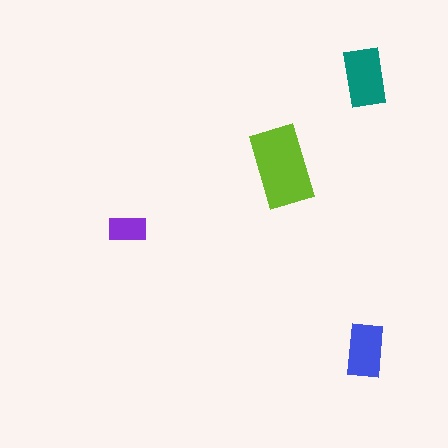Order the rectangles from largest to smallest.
the lime one, the teal one, the blue one, the purple one.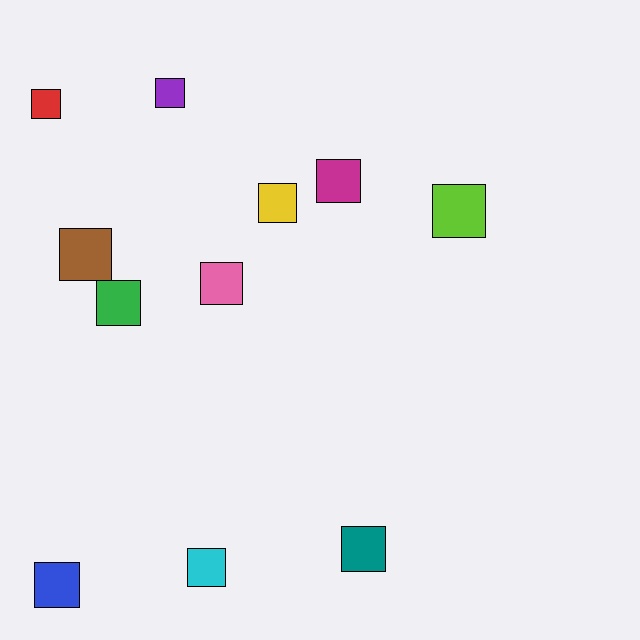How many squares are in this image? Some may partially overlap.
There are 11 squares.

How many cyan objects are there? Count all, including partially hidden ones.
There is 1 cyan object.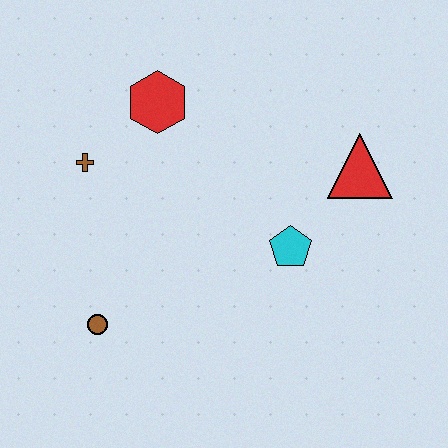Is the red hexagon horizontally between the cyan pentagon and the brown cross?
Yes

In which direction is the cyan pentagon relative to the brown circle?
The cyan pentagon is to the right of the brown circle.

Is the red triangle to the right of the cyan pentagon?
Yes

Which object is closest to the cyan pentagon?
The red triangle is closest to the cyan pentagon.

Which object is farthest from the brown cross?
The red triangle is farthest from the brown cross.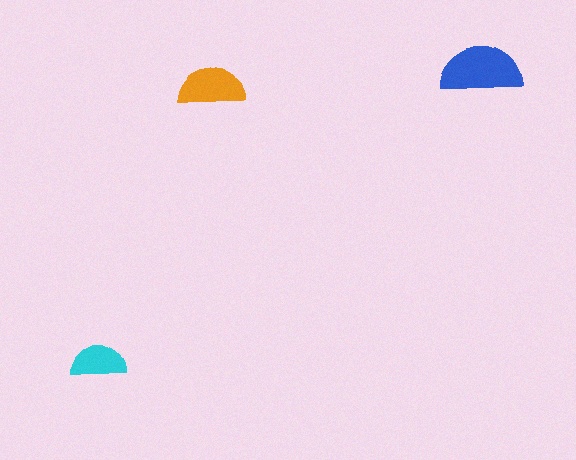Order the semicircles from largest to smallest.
the blue one, the orange one, the cyan one.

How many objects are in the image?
There are 3 objects in the image.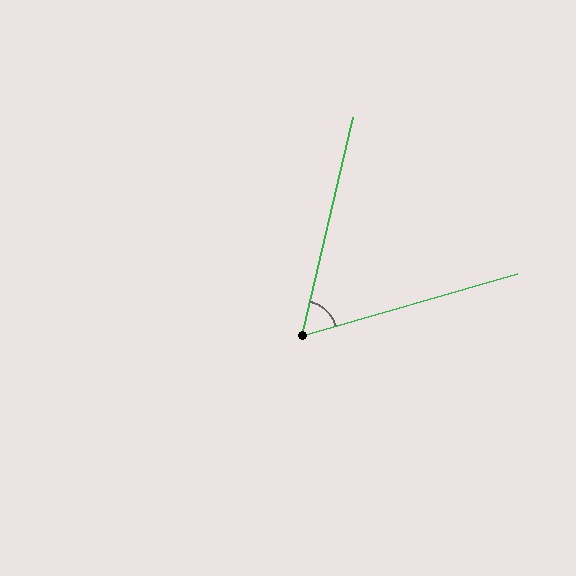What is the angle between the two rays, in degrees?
Approximately 61 degrees.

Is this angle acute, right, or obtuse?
It is acute.